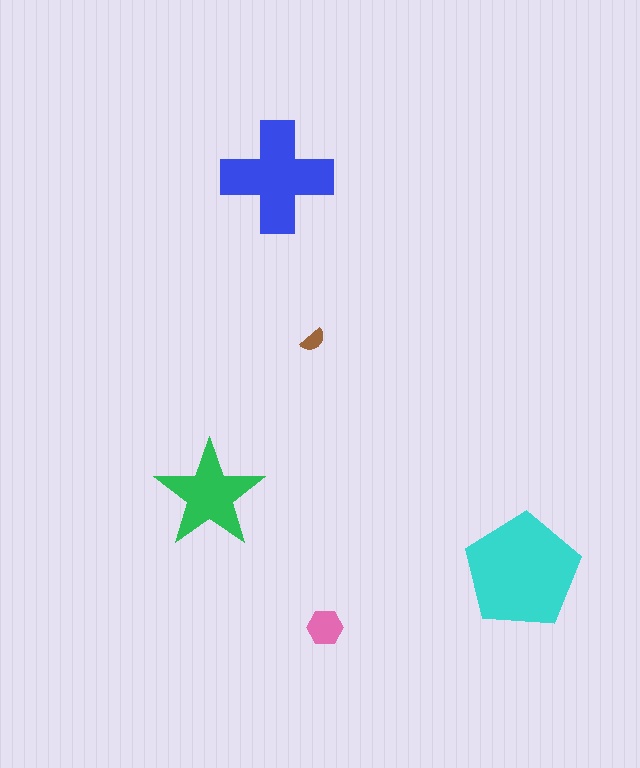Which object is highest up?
The blue cross is topmost.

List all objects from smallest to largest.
The brown semicircle, the pink hexagon, the green star, the blue cross, the cyan pentagon.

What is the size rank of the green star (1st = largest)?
3rd.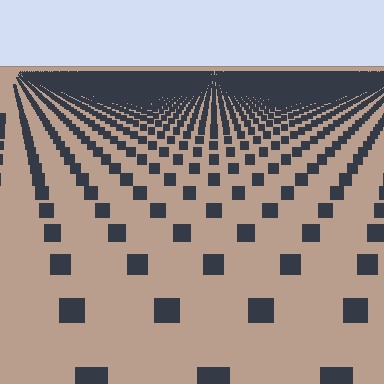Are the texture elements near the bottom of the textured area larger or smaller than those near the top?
Larger. Near the bottom, elements are closer to the viewer and appear at a bigger on-screen size.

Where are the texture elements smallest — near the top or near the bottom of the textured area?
Near the top.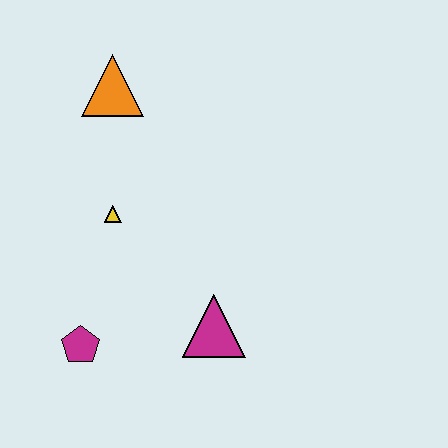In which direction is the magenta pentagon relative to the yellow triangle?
The magenta pentagon is below the yellow triangle.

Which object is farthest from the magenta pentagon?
The orange triangle is farthest from the magenta pentagon.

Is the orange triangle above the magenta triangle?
Yes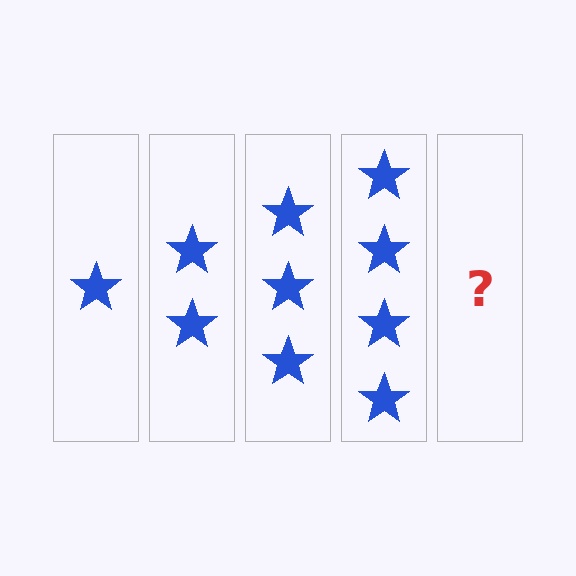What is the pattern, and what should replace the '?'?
The pattern is that each step adds one more star. The '?' should be 5 stars.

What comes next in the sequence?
The next element should be 5 stars.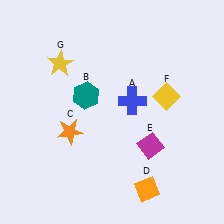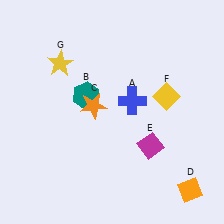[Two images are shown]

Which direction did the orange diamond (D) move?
The orange diamond (D) moved right.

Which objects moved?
The objects that moved are: the orange star (C), the orange diamond (D).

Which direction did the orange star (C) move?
The orange star (C) moved up.